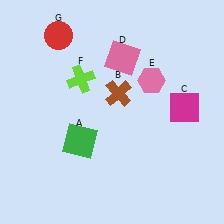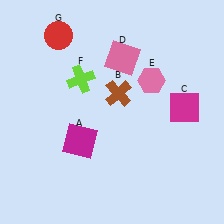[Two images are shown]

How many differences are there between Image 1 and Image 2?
There is 1 difference between the two images.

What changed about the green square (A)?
In Image 1, A is green. In Image 2, it changed to magenta.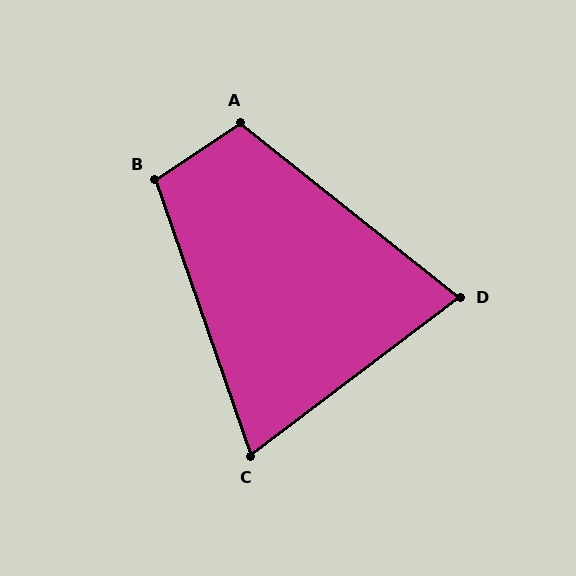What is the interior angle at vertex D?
Approximately 76 degrees (acute).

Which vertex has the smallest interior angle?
C, at approximately 72 degrees.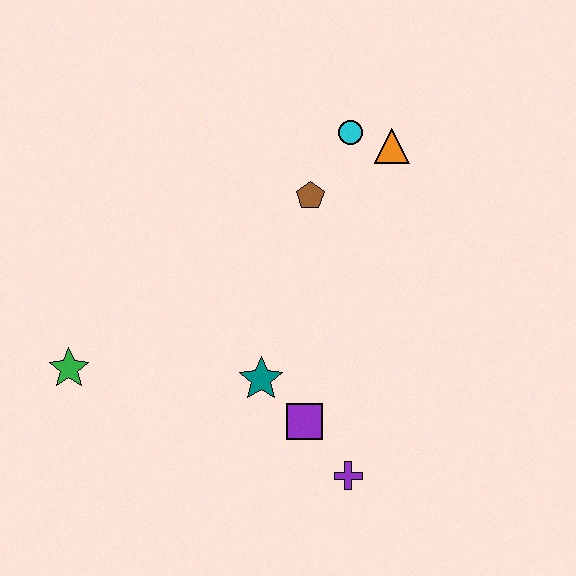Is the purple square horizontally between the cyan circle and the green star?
Yes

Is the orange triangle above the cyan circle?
No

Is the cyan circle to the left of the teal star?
No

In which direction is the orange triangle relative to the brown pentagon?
The orange triangle is to the right of the brown pentagon.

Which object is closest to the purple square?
The teal star is closest to the purple square.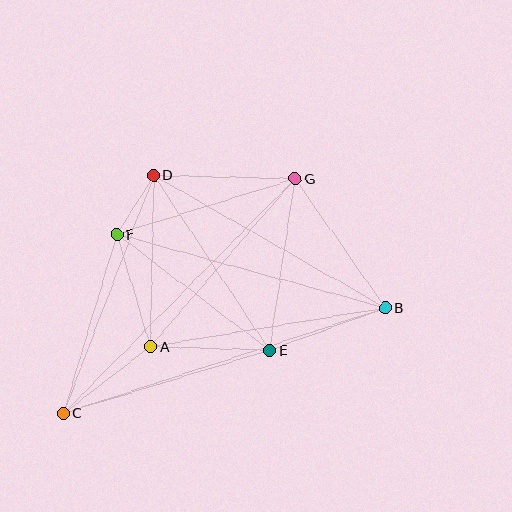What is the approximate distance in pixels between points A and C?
The distance between A and C is approximately 110 pixels.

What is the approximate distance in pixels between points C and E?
The distance between C and E is approximately 215 pixels.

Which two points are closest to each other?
Points D and F are closest to each other.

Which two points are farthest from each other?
Points B and C are farthest from each other.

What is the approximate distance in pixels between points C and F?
The distance between C and F is approximately 186 pixels.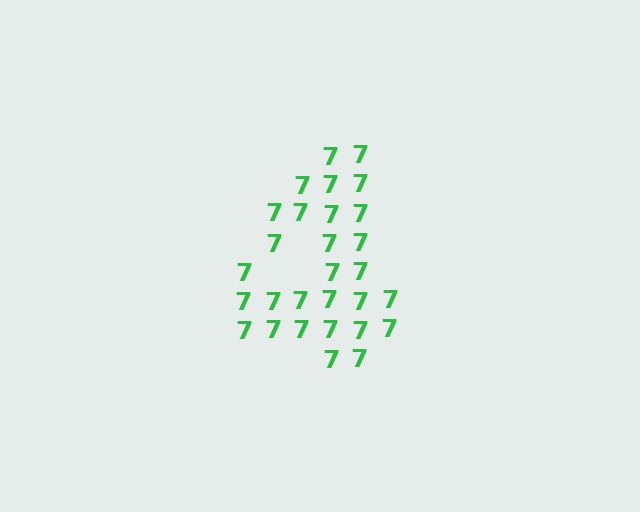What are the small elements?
The small elements are digit 7's.